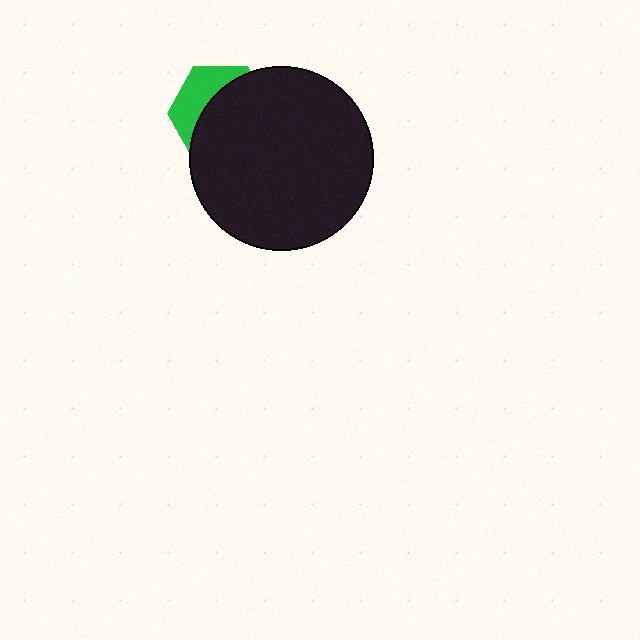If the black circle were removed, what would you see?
You would see the complete green hexagon.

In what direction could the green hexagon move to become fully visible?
The green hexagon could move toward the upper-left. That would shift it out from behind the black circle entirely.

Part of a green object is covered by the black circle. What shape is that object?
It is a hexagon.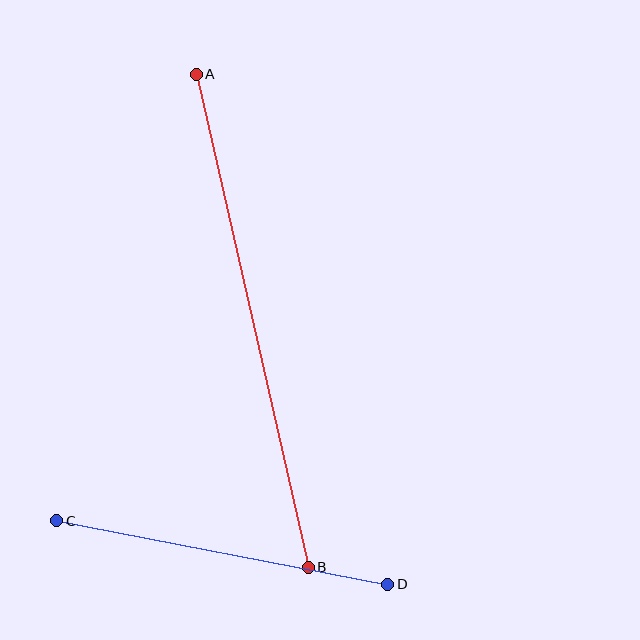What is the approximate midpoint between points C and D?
The midpoint is at approximately (222, 552) pixels.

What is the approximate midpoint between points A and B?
The midpoint is at approximately (252, 321) pixels.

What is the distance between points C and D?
The distance is approximately 337 pixels.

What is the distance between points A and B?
The distance is approximately 505 pixels.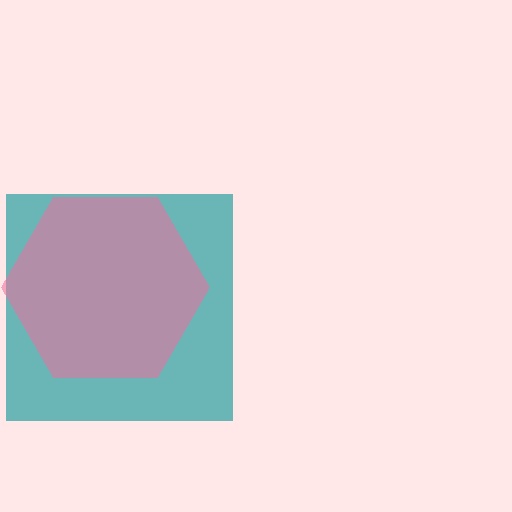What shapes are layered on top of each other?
The layered shapes are: a teal square, a pink hexagon.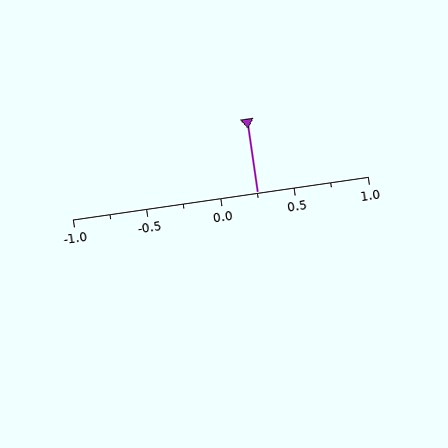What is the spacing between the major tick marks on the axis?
The major ticks are spaced 0.5 apart.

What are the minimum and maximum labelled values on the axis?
The axis runs from -1.0 to 1.0.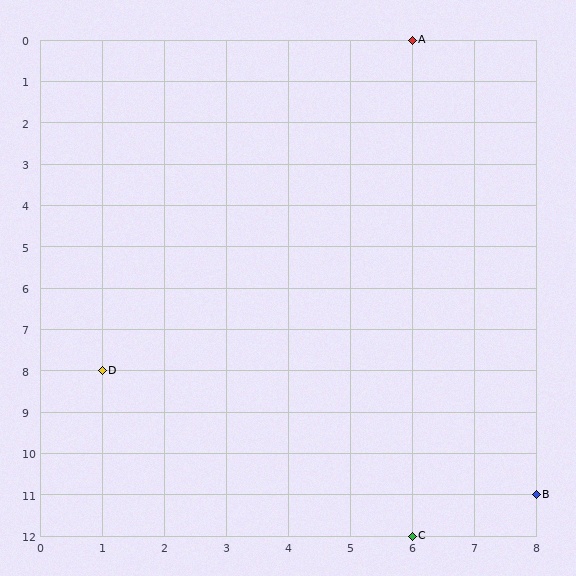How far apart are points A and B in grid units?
Points A and B are 2 columns and 11 rows apart (about 11.2 grid units diagonally).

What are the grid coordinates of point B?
Point B is at grid coordinates (8, 11).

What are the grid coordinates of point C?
Point C is at grid coordinates (6, 12).